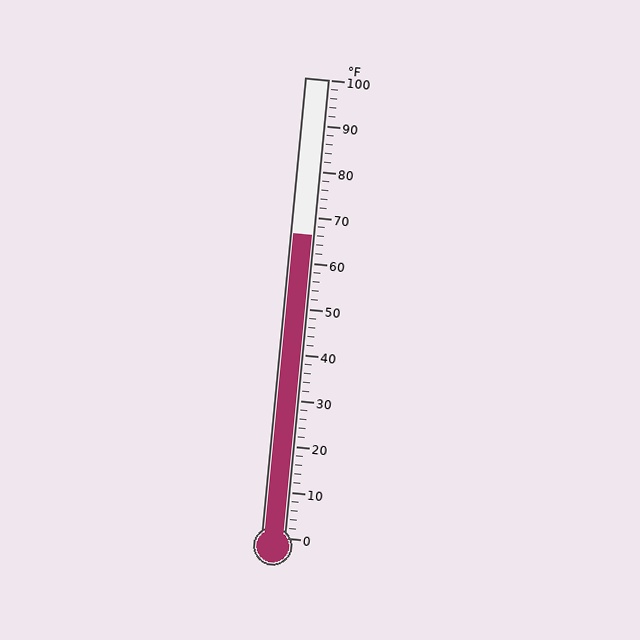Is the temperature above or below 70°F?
The temperature is below 70°F.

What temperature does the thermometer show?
The thermometer shows approximately 66°F.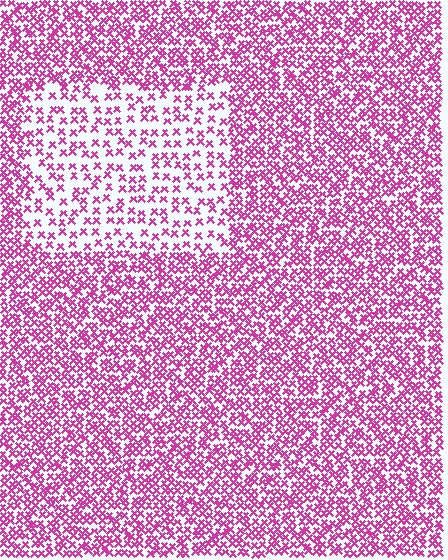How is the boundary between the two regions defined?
The boundary is defined by a change in element density (approximately 2.2x ratio). All elements are the same color, size, and shape.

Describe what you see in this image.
The image contains small magenta elements arranged at two different densities. A rectangle-shaped region is visible where the elements are less densely packed than the surrounding area.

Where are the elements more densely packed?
The elements are more densely packed outside the rectangle boundary.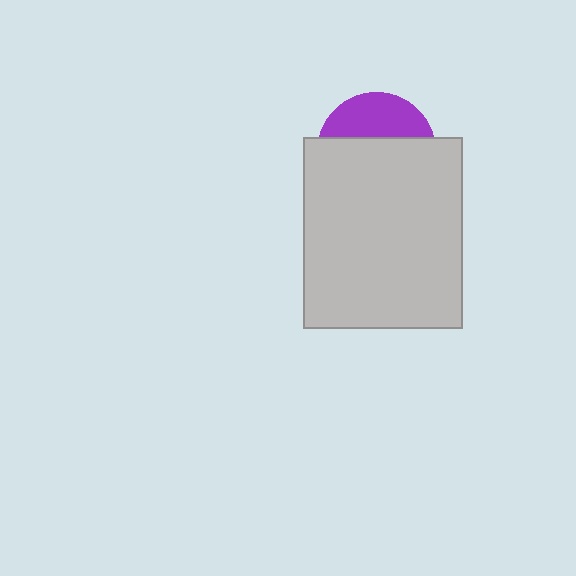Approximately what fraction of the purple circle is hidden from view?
Roughly 65% of the purple circle is hidden behind the light gray rectangle.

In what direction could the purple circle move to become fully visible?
The purple circle could move up. That would shift it out from behind the light gray rectangle entirely.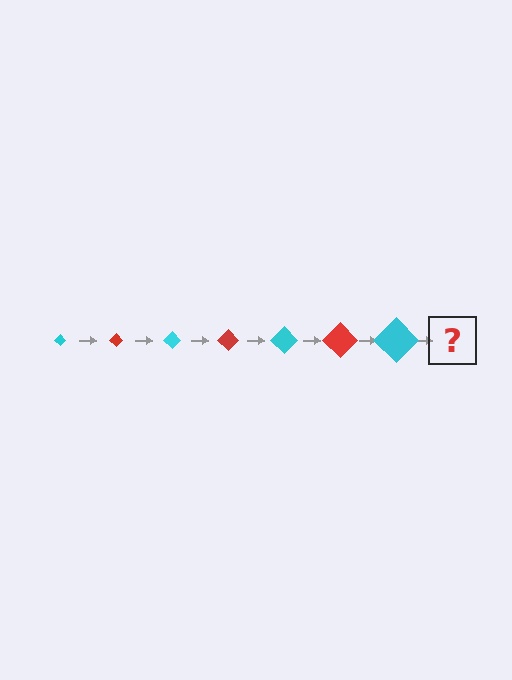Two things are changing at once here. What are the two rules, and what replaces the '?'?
The two rules are that the diamond grows larger each step and the color cycles through cyan and red. The '?' should be a red diamond, larger than the previous one.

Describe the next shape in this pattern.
It should be a red diamond, larger than the previous one.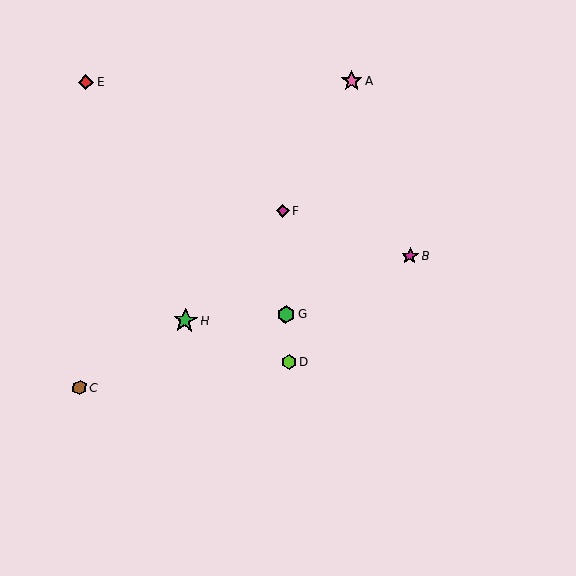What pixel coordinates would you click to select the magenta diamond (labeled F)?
Click at (283, 210) to select the magenta diamond F.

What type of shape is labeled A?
Shape A is a pink star.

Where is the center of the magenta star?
The center of the magenta star is at (410, 256).